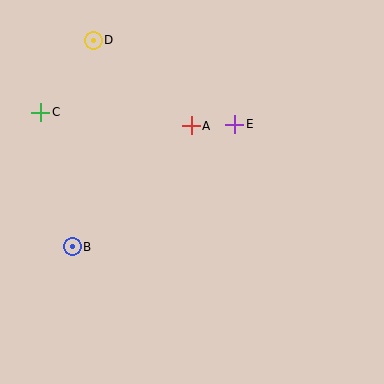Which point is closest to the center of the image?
Point A at (191, 126) is closest to the center.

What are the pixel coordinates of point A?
Point A is at (191, 126).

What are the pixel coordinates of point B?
Point B is at (72, 247).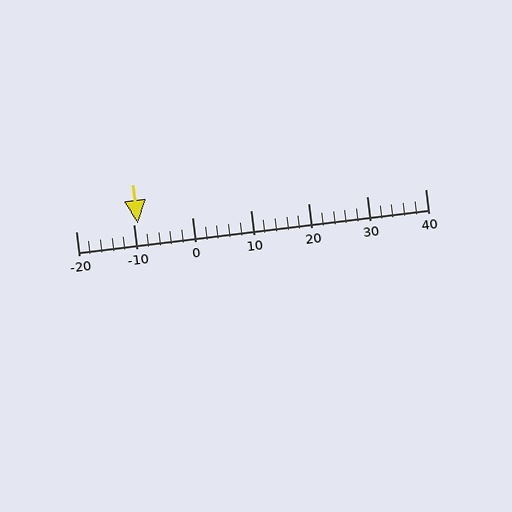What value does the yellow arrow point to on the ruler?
The yellow arrow points to approximately -9.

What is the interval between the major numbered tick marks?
The major tick marks are spaced 10 units apart.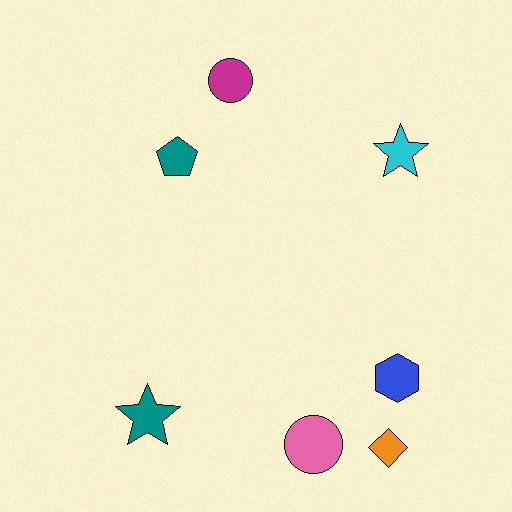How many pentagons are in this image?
There is 1 pentagon.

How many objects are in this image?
There are 7 objects.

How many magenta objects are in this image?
There is 1 magenta object.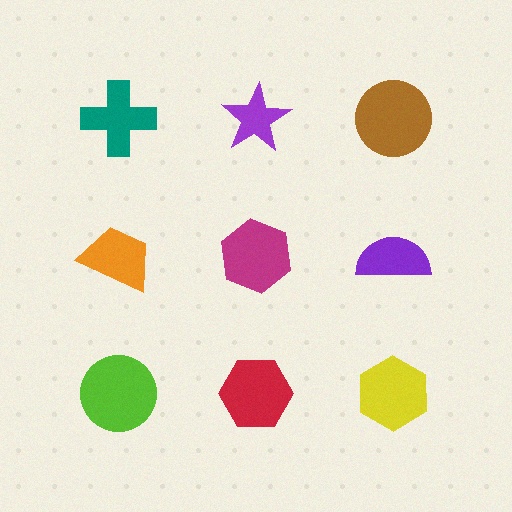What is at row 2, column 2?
A magenta hexagon.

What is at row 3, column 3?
A yellow hexagon.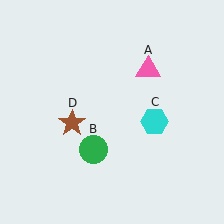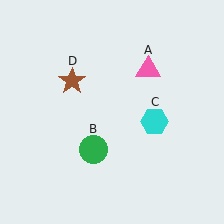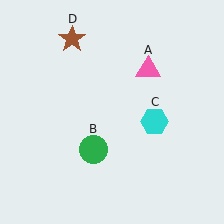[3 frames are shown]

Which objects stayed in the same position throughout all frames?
Pink triangle (object A) and green circle (object B) and cyan hexagon (object C) remained stationary.